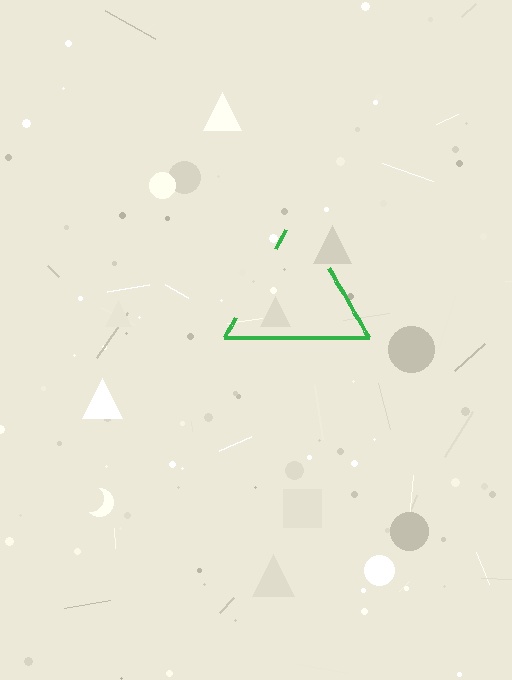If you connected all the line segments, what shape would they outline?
They would outline a triangle.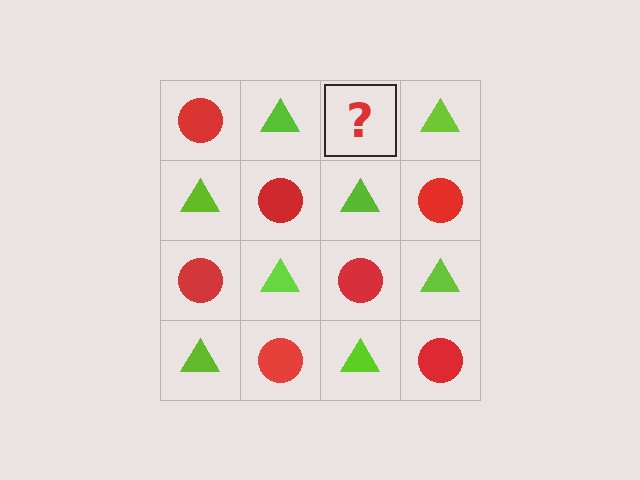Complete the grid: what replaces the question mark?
The question mark should be replaced with a red circle.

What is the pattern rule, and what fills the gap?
The rule is that it alternates red circle and lime triangle in a checkerboard pattern. The gap should be filled with a red circle.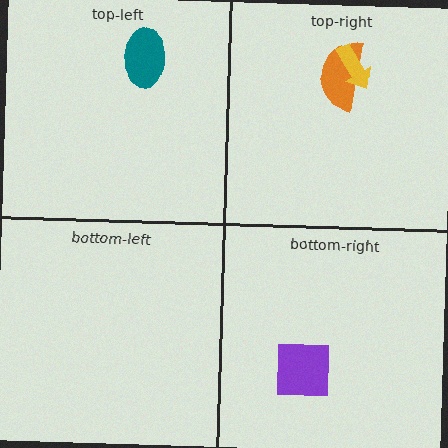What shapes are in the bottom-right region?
The purple square.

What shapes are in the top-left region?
The teal ellipse.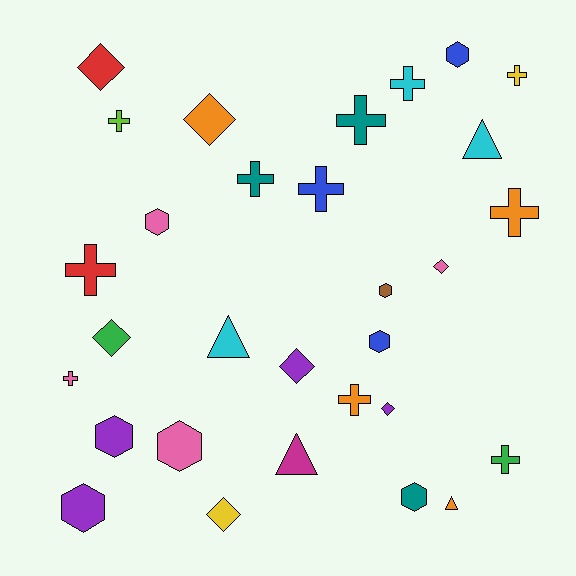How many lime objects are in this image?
There is 1 lime object.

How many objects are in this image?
There are 30 objects.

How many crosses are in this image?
There are 11 crosses.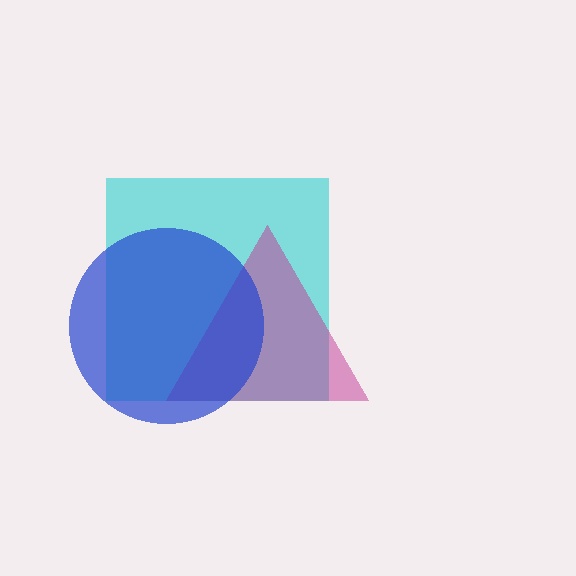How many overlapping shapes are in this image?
There are 3 overlapping shapes in the image.